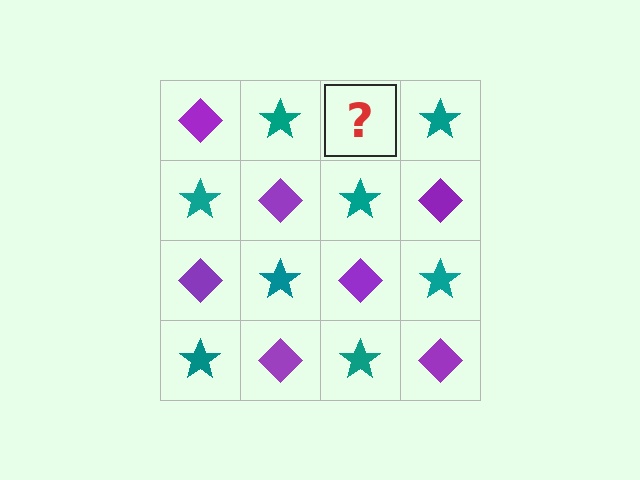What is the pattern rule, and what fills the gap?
The rule is that it alternates purple diamond and teal star in a checkerboard pattern. The gap should be filled with a purple diamond.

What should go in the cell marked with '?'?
The missing cell should contain a purple diamond.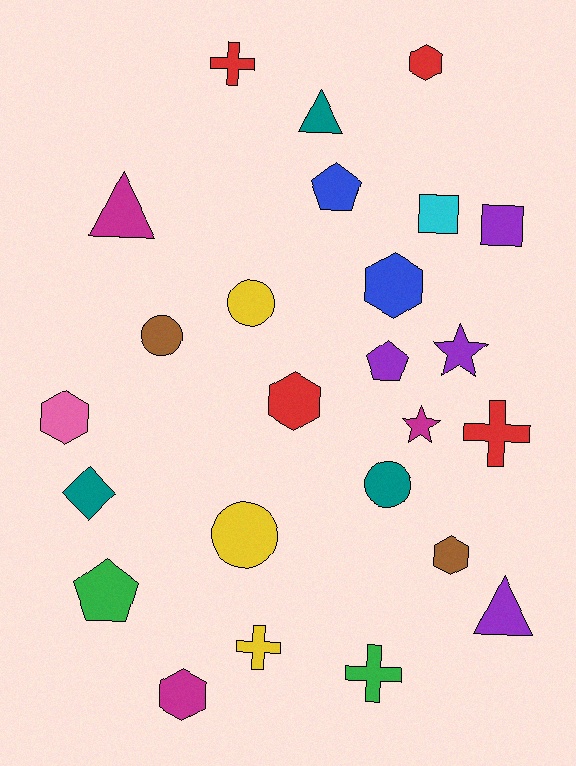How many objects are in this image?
There are 25 objects.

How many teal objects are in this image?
There are 3 teal objects.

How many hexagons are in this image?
There are 6 hexagons.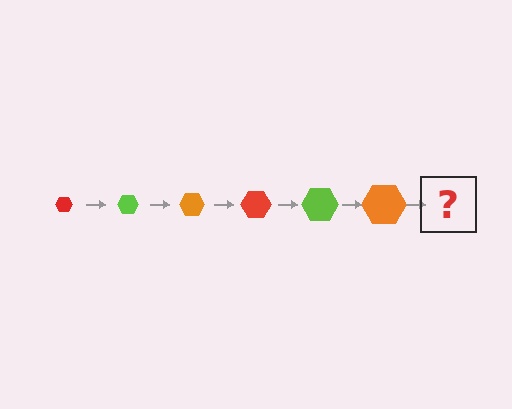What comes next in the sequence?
The next element should be a red hexagon, larger than the previous one.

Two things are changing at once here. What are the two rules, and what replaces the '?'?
The two rules are that the hexagon grows larger each step and the color cycles through red, lime, and orange. The '?' should be a red hexagon, larger than the previous one.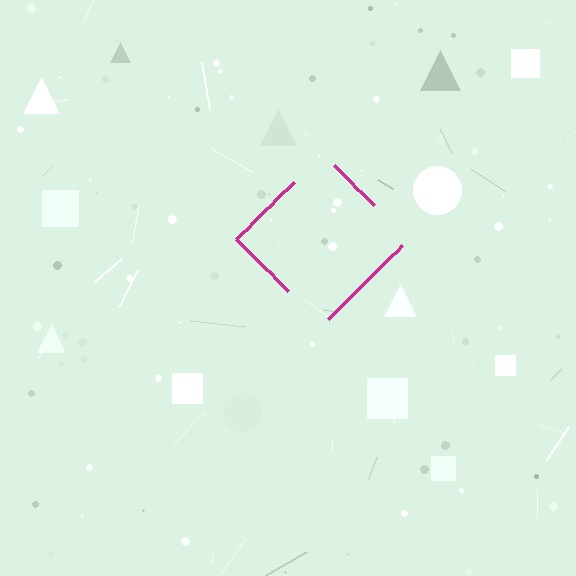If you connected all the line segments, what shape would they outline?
They would outline a diamond.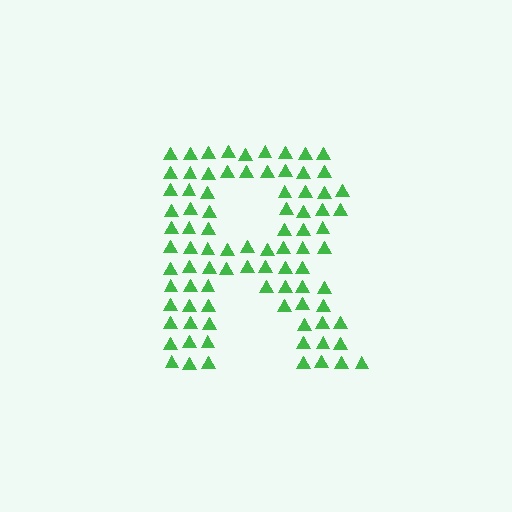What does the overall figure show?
The overall figure shows the letter R.